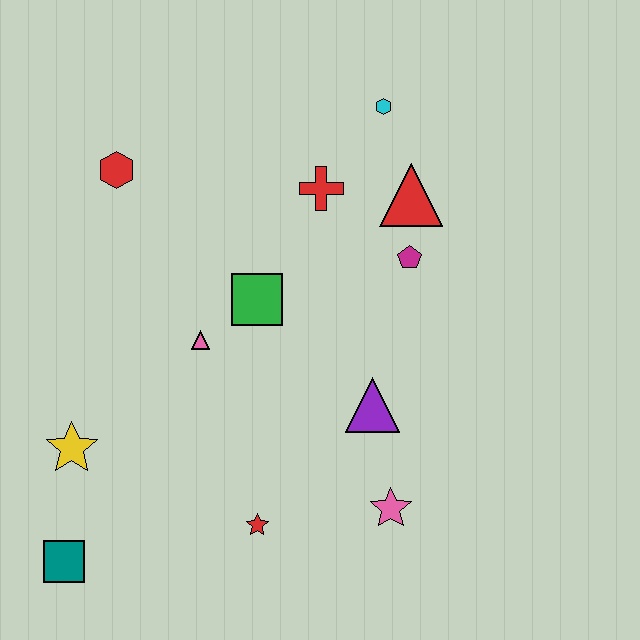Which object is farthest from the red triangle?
The teal square is farthest from the red triangle.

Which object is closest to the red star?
The pink star is closest to the red star.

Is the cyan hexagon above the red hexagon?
Yes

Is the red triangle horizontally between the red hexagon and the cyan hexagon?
No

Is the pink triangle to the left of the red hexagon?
No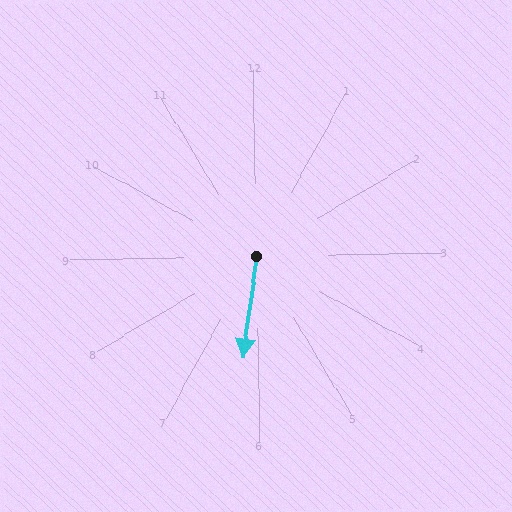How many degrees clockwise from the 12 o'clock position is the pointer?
Approximately 189 degrees.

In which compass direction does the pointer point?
South.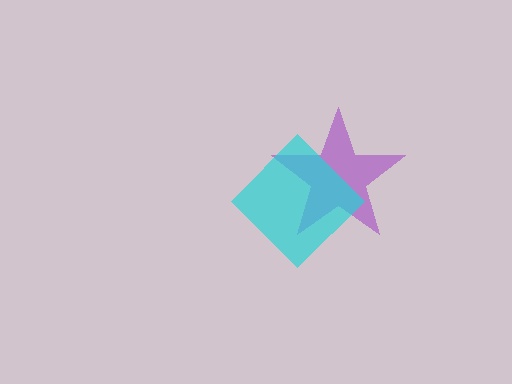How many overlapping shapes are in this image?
There are 2 overlapping shapes in the image.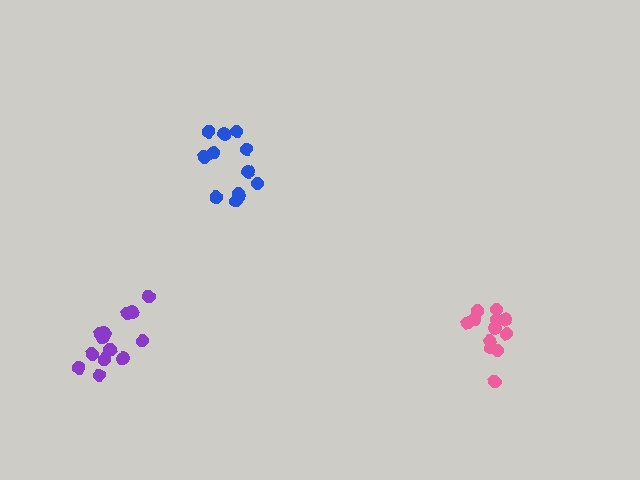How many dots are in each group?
Group 1: 12 dots, Group 2: 12 dots, Group 3: 13 dots (37 total).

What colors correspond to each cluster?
The clusters are colored: pink, blue, purple.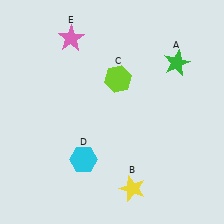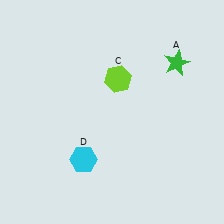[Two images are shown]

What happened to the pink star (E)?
The pink star (E) was removed in Image 2. It was in the top-left area of Image 1.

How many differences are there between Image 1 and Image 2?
There are 2 differences between the two images.